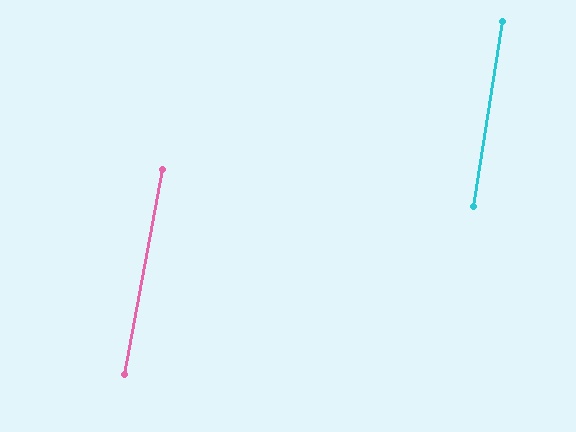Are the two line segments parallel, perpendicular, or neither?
Parallel — their directions differ by only 1.6°.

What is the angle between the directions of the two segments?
Approximately 2 degrees.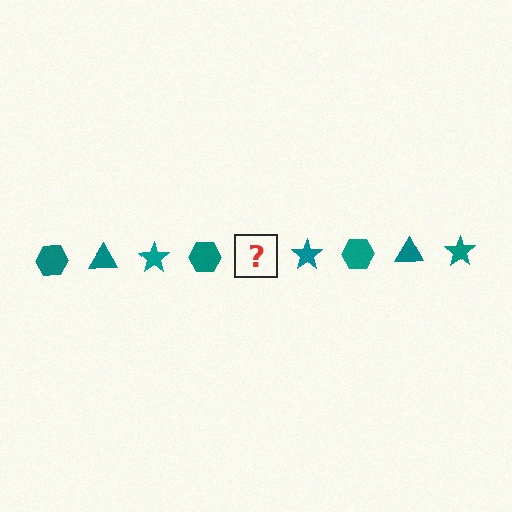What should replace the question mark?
The question mark should be replaced with a teal triangle.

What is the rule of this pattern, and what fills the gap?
The rule is that the pattern cycles through hexagon, triangle, star shapes in teal. The gap should be filled with a teal triangle.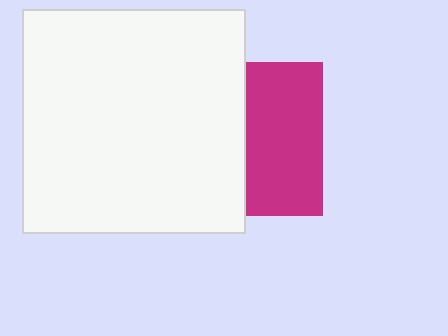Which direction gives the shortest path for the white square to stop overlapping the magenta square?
Moving left gives the shortest separation.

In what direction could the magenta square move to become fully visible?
The magenta square could move right. That would shift it out from behind the white square entirely.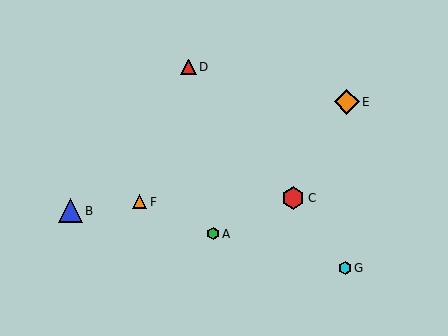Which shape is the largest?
The orange diamond (labeled E) is the largest.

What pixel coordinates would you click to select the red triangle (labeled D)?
Click at (189, 67) to select the red triangle D.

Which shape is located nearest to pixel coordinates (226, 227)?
The green hexagon (labeled A) at (213, 234) is nearest to that location.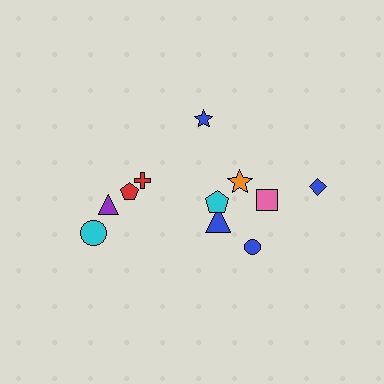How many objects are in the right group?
There are 7 objects.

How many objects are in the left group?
There are 4 objects.